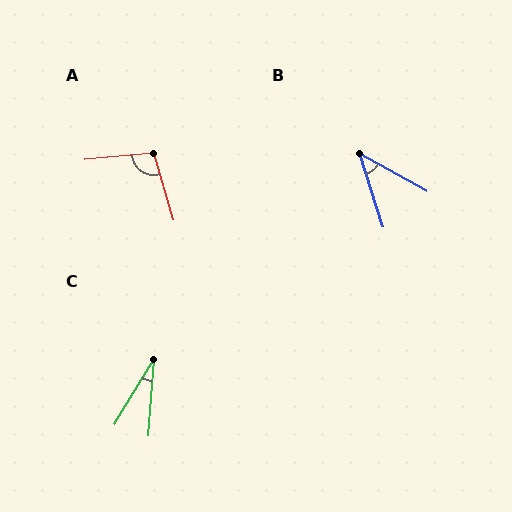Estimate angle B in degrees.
Approximately 44 degrees.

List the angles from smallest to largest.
C (27°), B (44°), A (102°).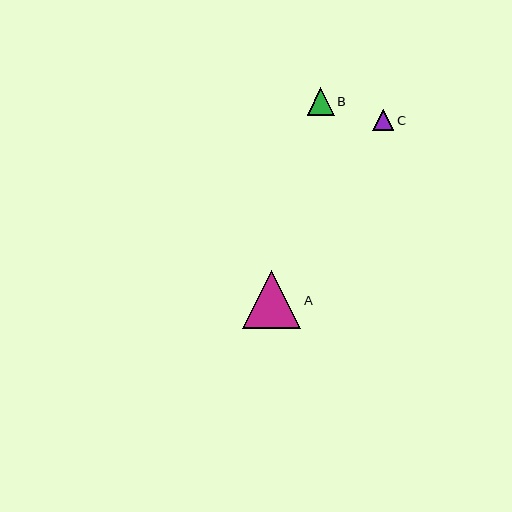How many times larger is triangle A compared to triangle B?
Triangle A is approximately 2.1 times the size of triangle B.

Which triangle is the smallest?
Triangle C is the smallest with a size of approximately 21 pixels.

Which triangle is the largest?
Triangle A is the largest with a size of approximately 58 pixels.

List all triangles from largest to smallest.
From largest to smallest: A, B, C.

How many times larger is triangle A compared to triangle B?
Triangle A is approximately 2.1 times the size of triangle B.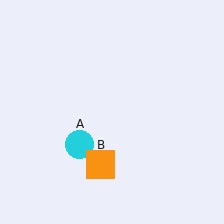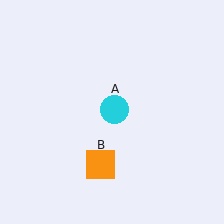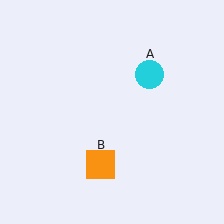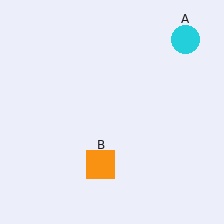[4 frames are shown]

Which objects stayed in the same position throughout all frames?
Orange square (object B) remained stationary.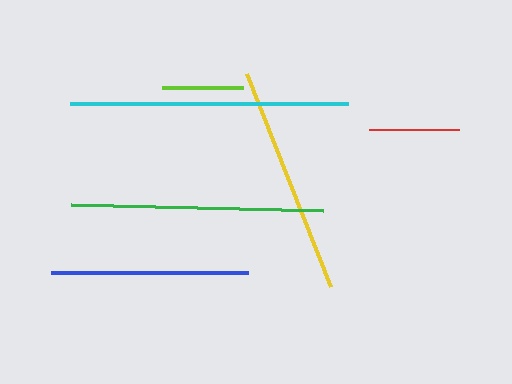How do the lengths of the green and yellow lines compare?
The green and yellow lines are approximately the same length.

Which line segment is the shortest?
The lime line is the shortest at approximately 82 pixels.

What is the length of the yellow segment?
The yellow segment is approximately 230 pixels long.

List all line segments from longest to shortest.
From longest to shortest: cyan, green, yellow, blue, red, lime.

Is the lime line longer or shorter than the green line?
The green line is longer than the lime line.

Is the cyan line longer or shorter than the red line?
The cyan line is longer than the red line.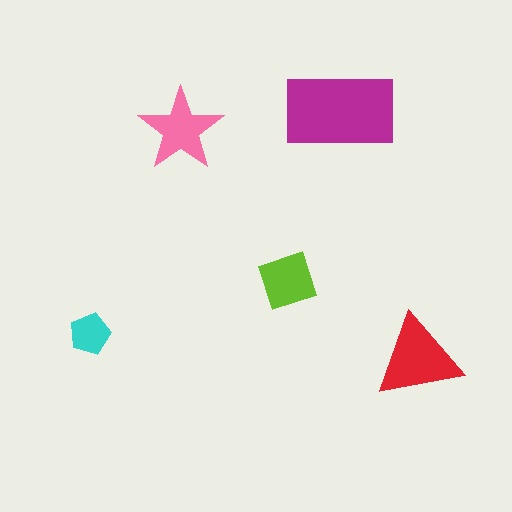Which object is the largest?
The magenta rectangle.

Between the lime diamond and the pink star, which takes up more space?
The pink star.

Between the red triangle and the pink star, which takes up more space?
The red triangle.